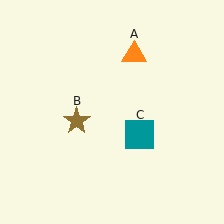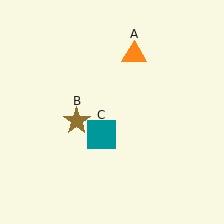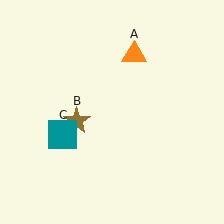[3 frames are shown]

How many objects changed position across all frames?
1 object changed position: teal square (object C).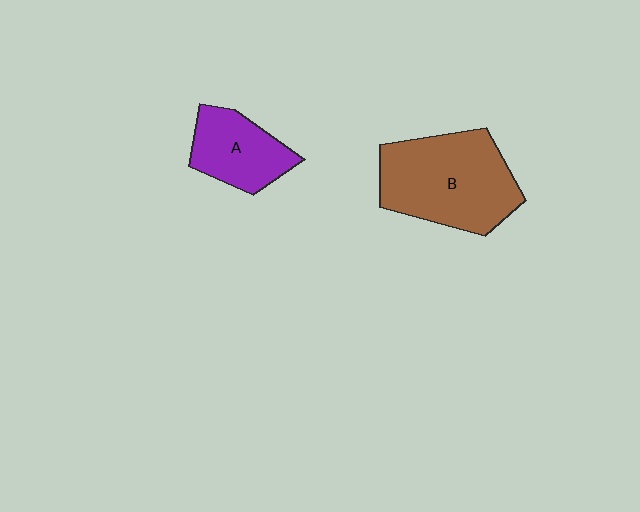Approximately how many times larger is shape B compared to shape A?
Approximately 1.8 times.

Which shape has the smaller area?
Shape A (purple).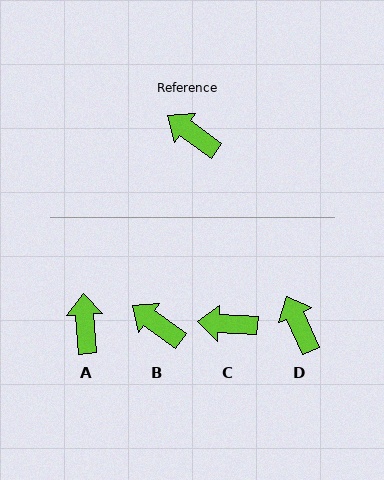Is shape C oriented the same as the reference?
No, it is off by about 33 degrees.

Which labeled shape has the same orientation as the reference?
B.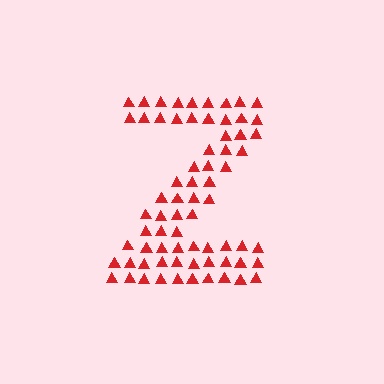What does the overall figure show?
The overall figure shows the letter Z.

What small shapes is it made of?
It is made of small triangles.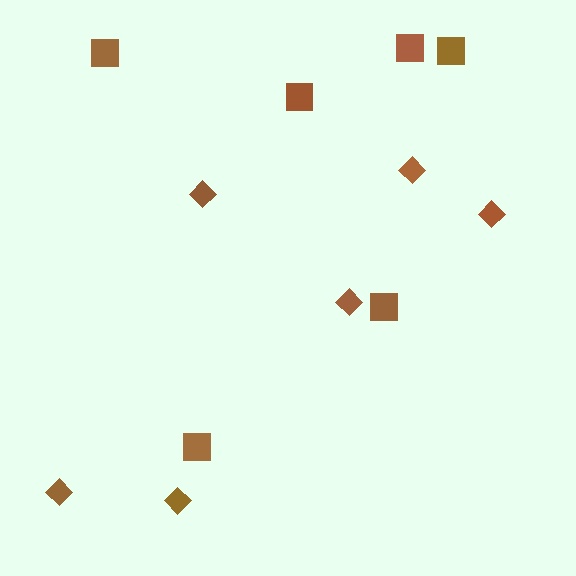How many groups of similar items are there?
There are 2 groups: one group of squares (6) and one group of diamonds (6).